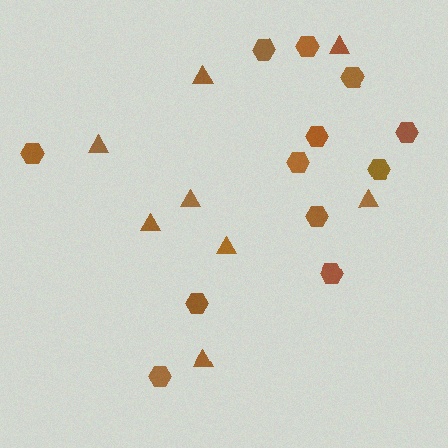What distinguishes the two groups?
There are 2 groups: one group of hexagons (12) and one group of triangles (8).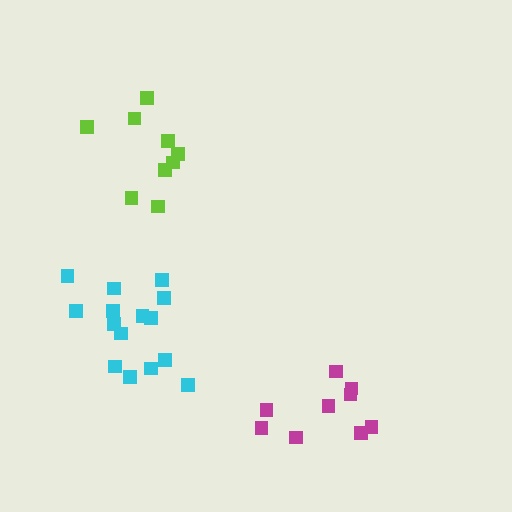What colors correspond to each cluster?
The clusters are colored: cyan, lime, magenta.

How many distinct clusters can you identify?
There are 3 distinct clusters.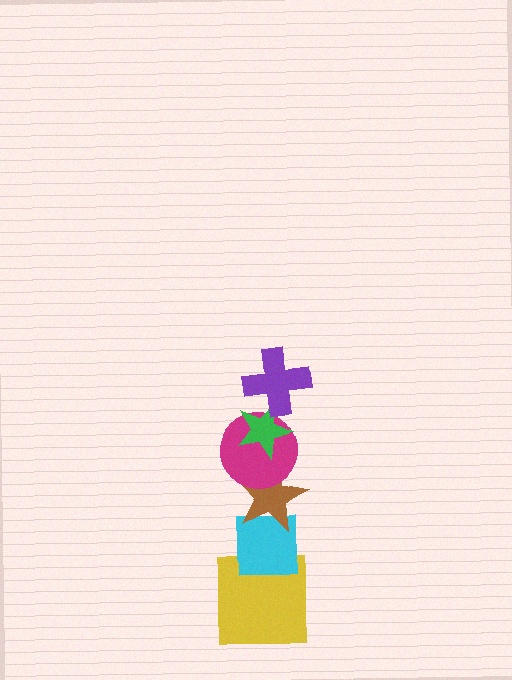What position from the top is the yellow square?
The yellow square is 6th from the top.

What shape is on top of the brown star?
The magenta circle is on top of the brown star.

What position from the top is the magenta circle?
The magenta circle is 3rd from the top.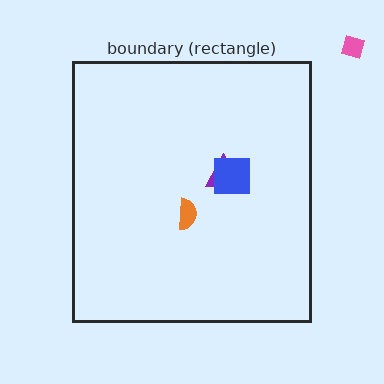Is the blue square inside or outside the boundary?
Inside.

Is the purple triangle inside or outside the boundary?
Inside.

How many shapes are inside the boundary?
3 inside, 1 outside.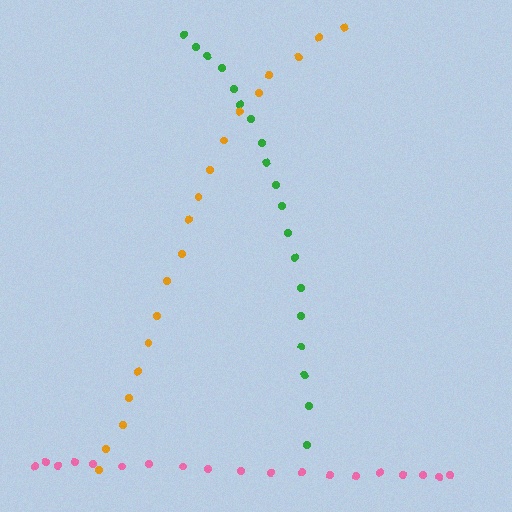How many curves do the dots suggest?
There are 3 distinct paths.